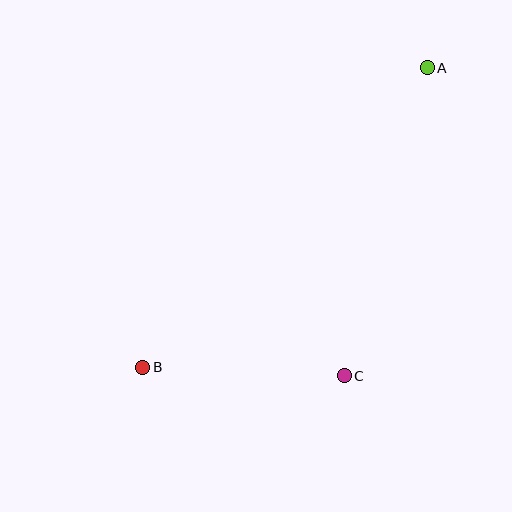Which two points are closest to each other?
Points B and C are closest to each other.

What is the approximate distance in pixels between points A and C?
The distance between A and C is approximately 319 pixels.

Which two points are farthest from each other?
Points A and B are farthest from each other.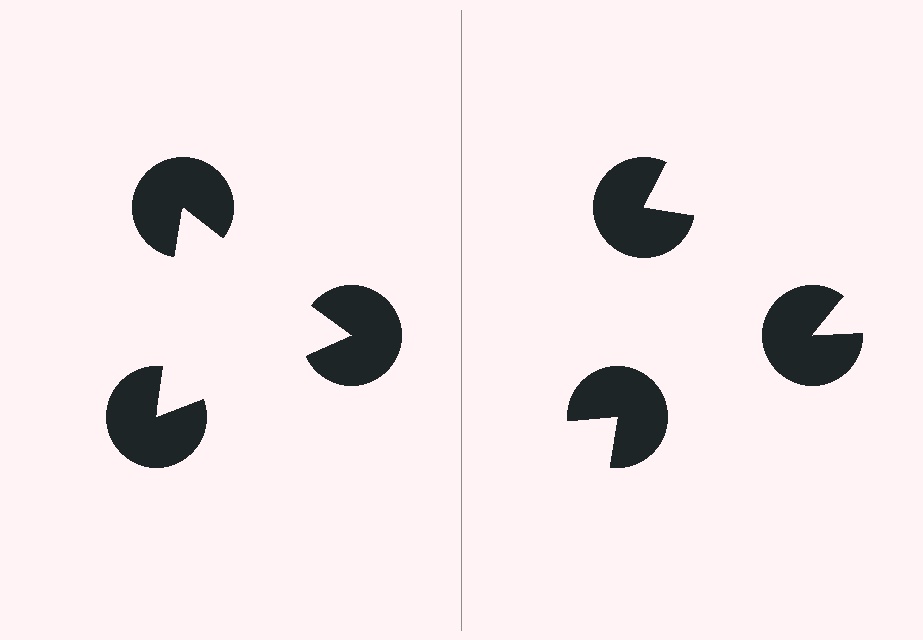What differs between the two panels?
The pac-man discs are positioned identically on both sides; only the wedge orientations differ. On the left they align to a triangle; on the right they are misaligned.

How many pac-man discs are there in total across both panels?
6 — 3 on each side.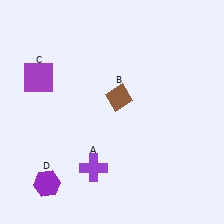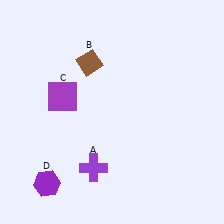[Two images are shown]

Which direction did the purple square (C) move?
The purple square (C) moved right.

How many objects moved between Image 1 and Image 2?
2 objects moved between the two images.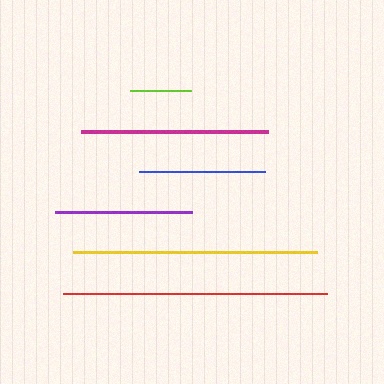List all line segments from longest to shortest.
From longest to shortest: red, yellow, magenta, purple, blue, lime.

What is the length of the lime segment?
The lime segment is approximately 61 pixels long.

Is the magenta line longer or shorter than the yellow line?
The yellow line is longer than the magenta line.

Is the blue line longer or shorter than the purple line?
The purple line is longer than the blue line.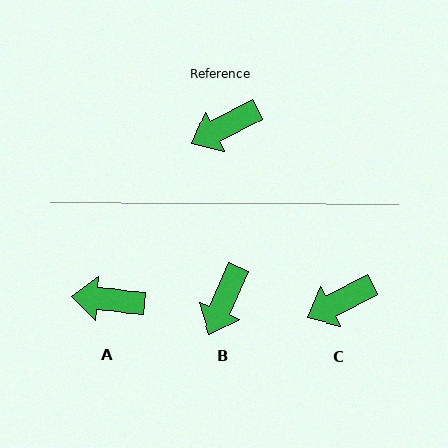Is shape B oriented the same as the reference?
No, it is off by about 40 degrees.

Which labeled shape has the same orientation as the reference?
C.